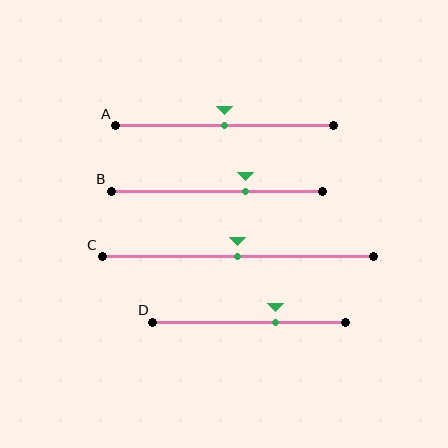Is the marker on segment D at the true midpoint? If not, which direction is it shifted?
No, the marker on segment D is shifted to the right by about 14% of the segment length.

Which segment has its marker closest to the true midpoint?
Segment A has its marker closest to the true midpoint.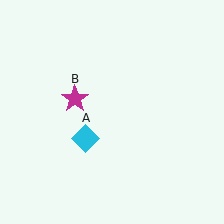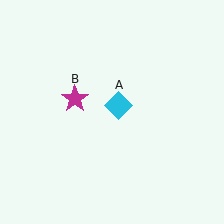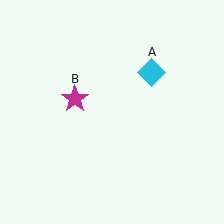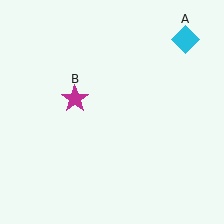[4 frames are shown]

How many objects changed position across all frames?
1 object changed position: cyan diamond (object A).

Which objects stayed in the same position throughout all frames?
Magenta star (object B) remained stationary.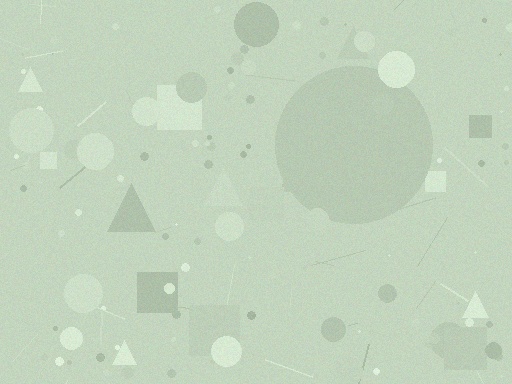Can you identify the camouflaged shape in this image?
The camouflaged shape is a circle.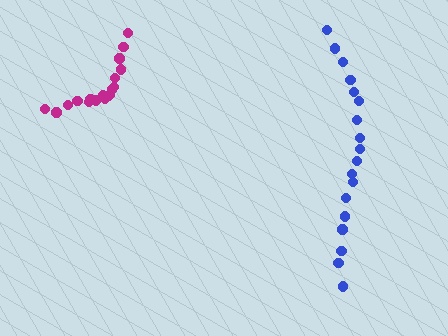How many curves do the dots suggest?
There are 2 distinct paths.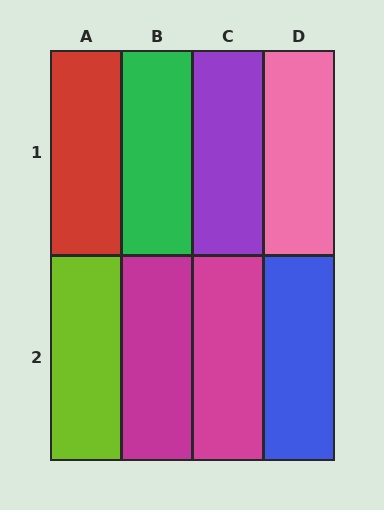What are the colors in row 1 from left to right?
Red, green, purple, pink.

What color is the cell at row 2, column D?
Blue.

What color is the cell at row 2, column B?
Magenta.